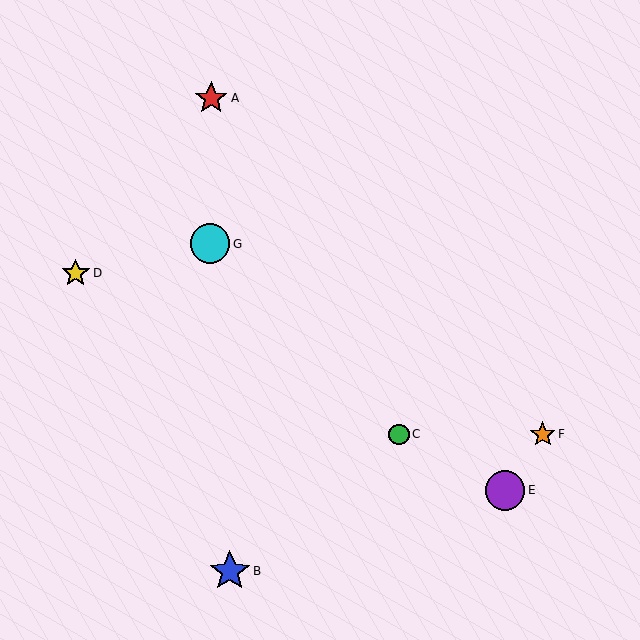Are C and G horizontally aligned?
No, C is at y≈434 and G is at y≈244.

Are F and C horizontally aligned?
Yes, both are at y≈434.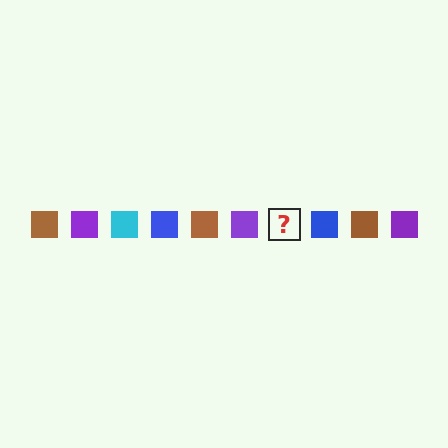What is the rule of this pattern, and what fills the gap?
The rule is that the pattern cycles through brown, purple, cyan, blue squares. The gap should be filled with a cyan square.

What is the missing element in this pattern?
The missing element is a cyan square.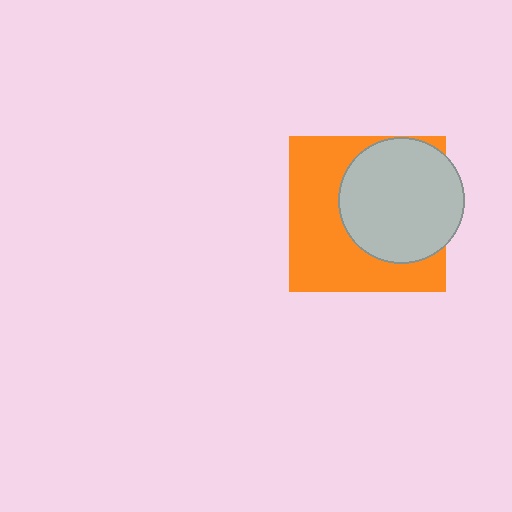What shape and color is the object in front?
The object in front is a light gray circle.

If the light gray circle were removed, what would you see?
You would see the complete orange square.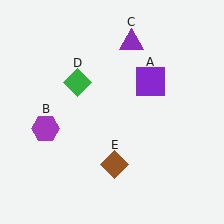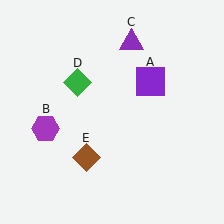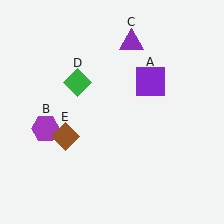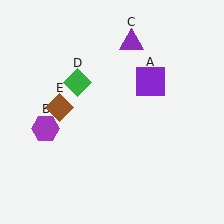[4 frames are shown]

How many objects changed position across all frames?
1 object changed position: brown diamond (object E).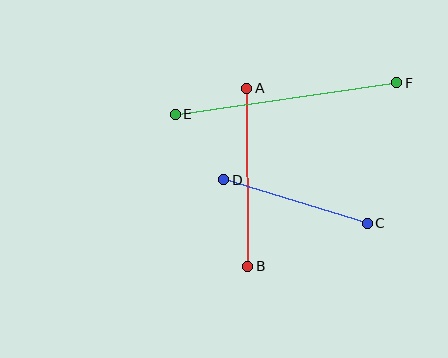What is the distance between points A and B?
The distance is approximately 178 pixels.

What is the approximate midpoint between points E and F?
The midpoint is at approximately (286, 99) pixels.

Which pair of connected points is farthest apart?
Points E and F are farthest apart.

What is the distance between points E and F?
The distance is approximately 224 pixels.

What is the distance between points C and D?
The distance is approximately 150 pixels.